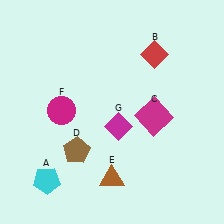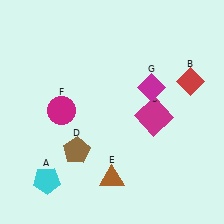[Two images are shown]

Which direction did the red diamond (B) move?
The red diamond (B) moved right.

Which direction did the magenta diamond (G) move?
The magenta diamond (G) moved up.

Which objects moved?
The objects that moved are: the red diamond (B), the magenta diamond (G).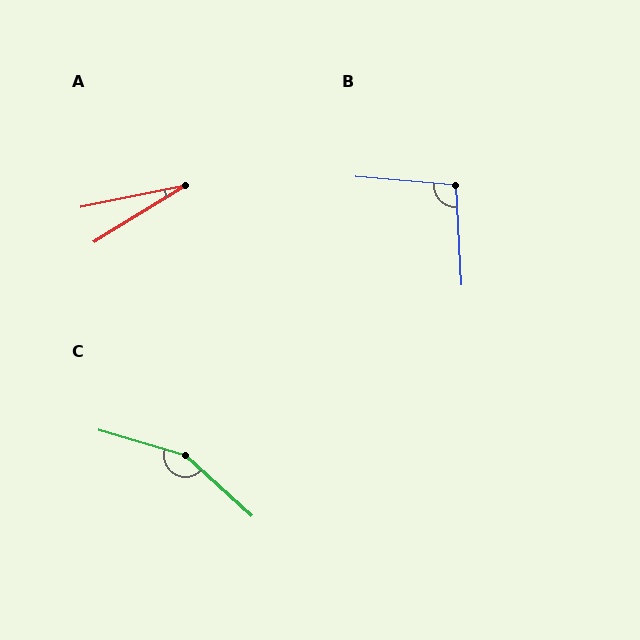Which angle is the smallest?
A, at approximately 20 degrees.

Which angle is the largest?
C, at approximately 154 degrees.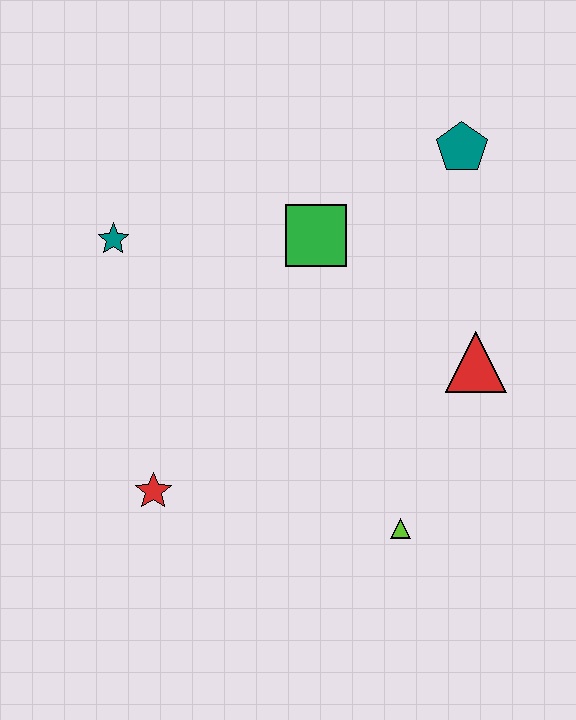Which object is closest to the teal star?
The green square is closest to the teal star.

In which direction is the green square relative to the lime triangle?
The green square is above the lime triangle.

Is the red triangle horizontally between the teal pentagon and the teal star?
No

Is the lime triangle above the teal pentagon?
No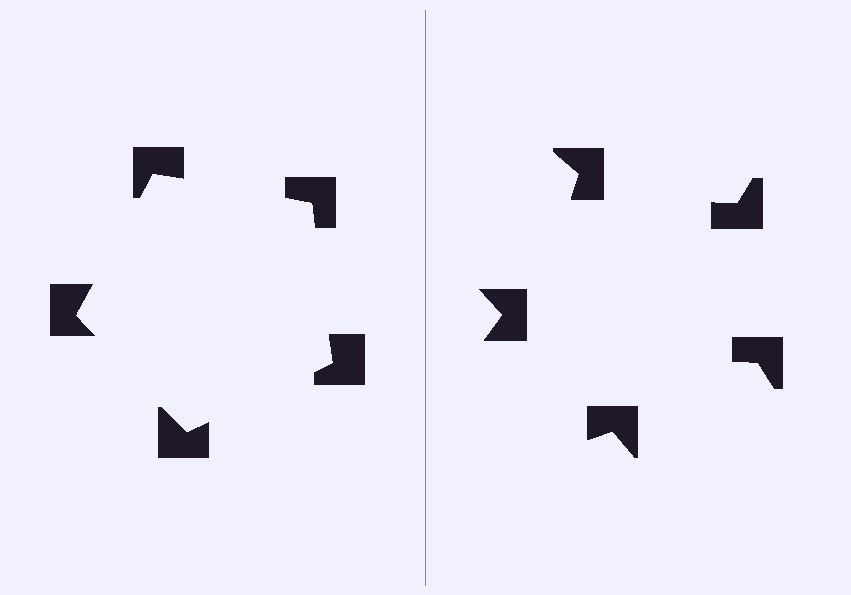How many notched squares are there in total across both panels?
10 — 5 on each side.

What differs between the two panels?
The notched squares are positioned identically on both sides; only the wedge orientations differ. On the left they align to a pentagon; on the right they are misaligned.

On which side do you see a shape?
An illusory pentagon appears on the left side. On the right side the wedge cuts are rotated, so no coherent shape forms.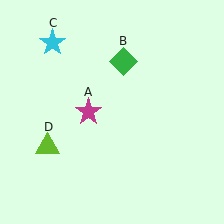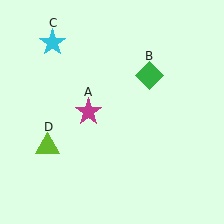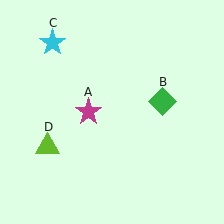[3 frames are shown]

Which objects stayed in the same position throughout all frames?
Magenta star (object A) and cyan star (object C) and lime triangle (object D) remained stationary.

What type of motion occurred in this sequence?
The green diamond (object B) rotated clockwise around the center of the scene.